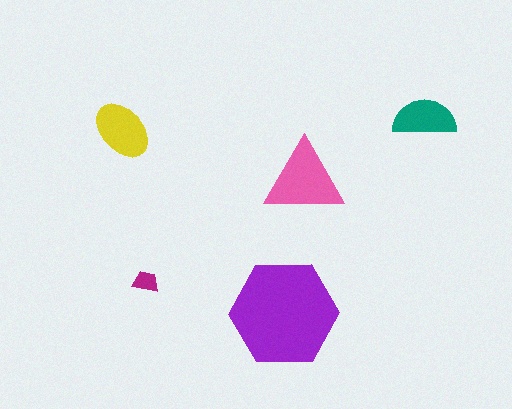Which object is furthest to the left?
The yellow ellipse is leftmost.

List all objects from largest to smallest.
The purple hexagon, the pink triangle, the yellow ellipse, the teal semicircle, the magenta trapezoid.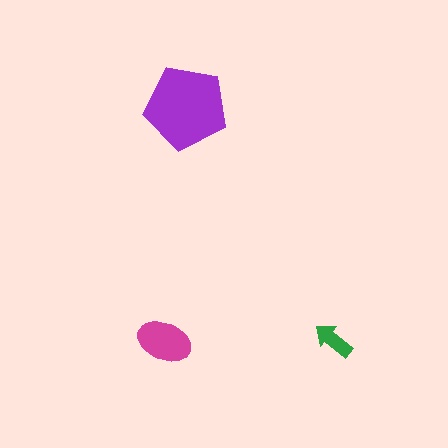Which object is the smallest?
The green arrow.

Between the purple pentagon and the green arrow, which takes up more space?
The purple pentagon.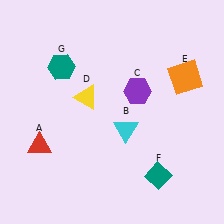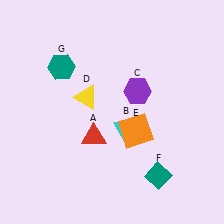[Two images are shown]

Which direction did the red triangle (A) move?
The red triangle (A) moved right.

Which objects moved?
The objects that moved are: the red triangle (A), the orange square (E).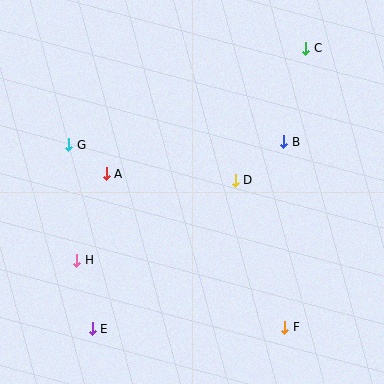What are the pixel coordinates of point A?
Point A is at (106, 174).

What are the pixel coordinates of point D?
Point D is at (235, 180).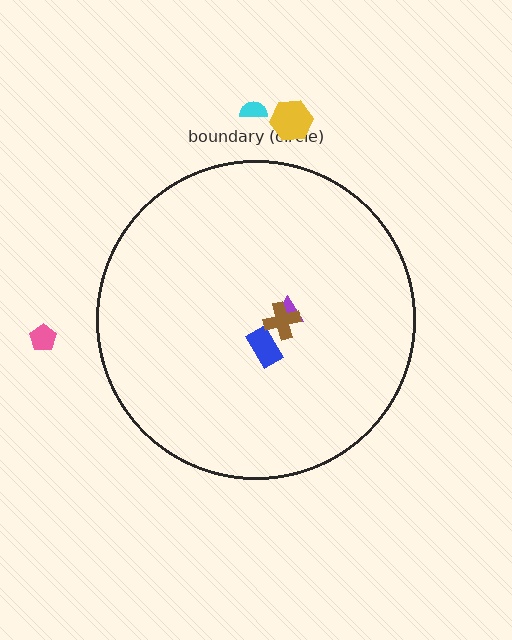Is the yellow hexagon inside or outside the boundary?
Outside.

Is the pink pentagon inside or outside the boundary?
Outside.